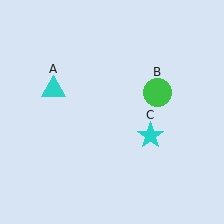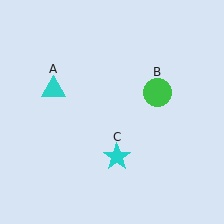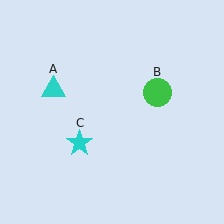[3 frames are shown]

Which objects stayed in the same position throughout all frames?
Cyan triangle (object A) and green circle (object B) remained stationary.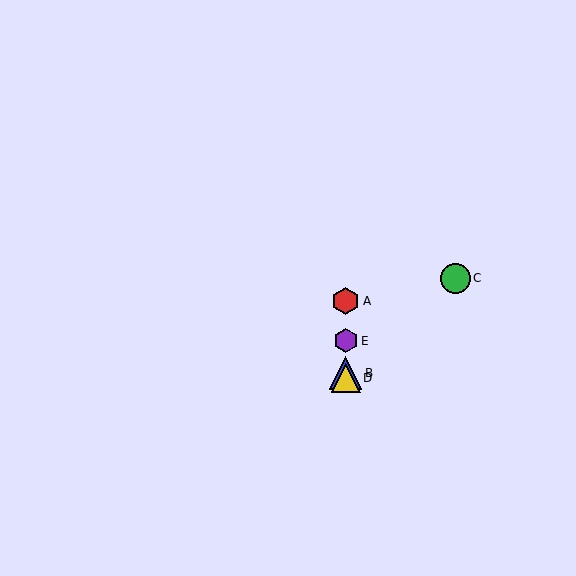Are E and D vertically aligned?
Yes, both are at x≈346.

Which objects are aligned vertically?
Objects A, B, D, E are aligned vertically.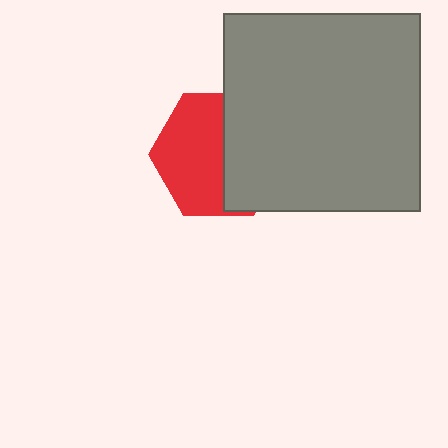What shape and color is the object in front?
The object in front is a gray square.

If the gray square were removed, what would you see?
You would see the complete red hexagon.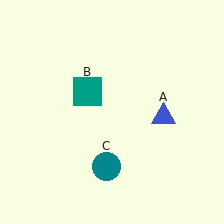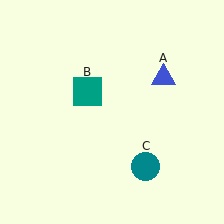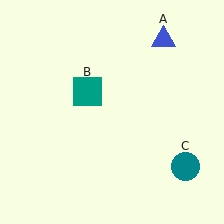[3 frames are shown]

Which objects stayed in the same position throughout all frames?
Teal square (object B) remained stationary.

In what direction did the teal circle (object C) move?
The teal circle (object C) moved right.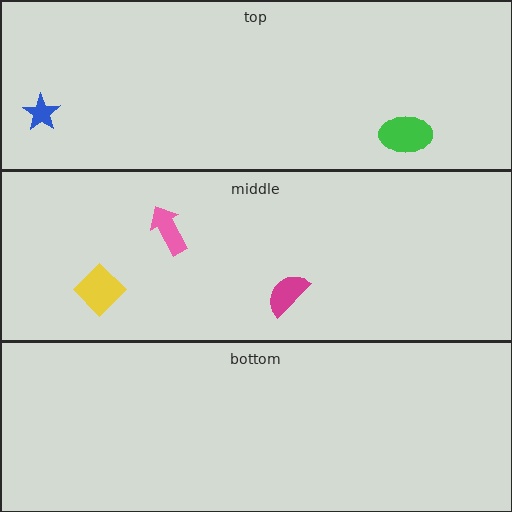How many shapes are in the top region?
2.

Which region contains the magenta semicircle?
The middle region.